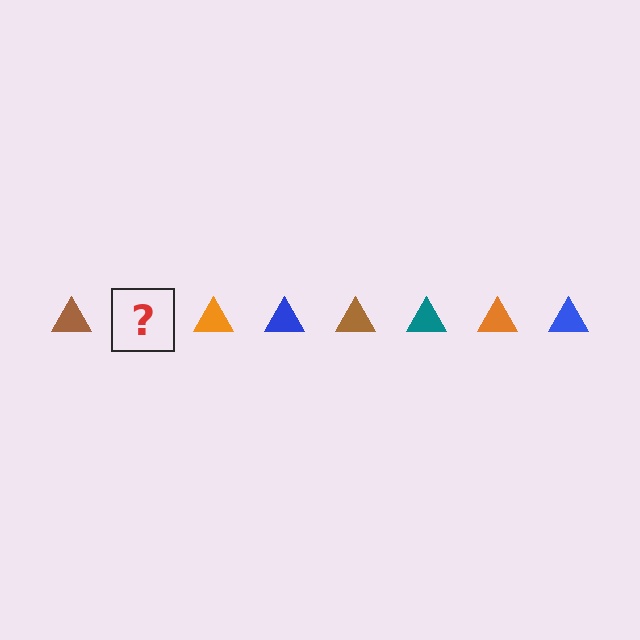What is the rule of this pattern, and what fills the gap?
The rule is that the pattern cycles through brown, teal, orange, blue triangles. The gap should be filled with a teal triangle.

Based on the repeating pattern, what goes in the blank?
The blank should be a teal triangle.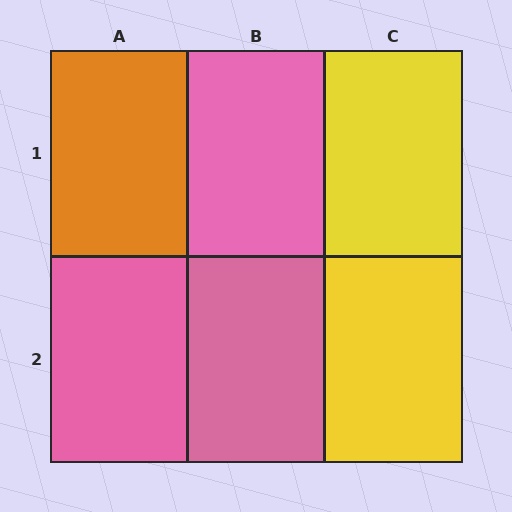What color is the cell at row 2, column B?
Pink.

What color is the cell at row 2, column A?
Pink.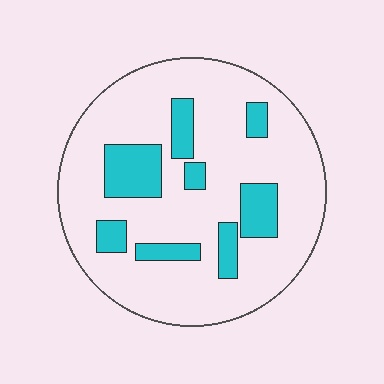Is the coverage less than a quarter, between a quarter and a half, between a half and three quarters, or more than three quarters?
Less than a quarter.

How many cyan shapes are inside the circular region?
8.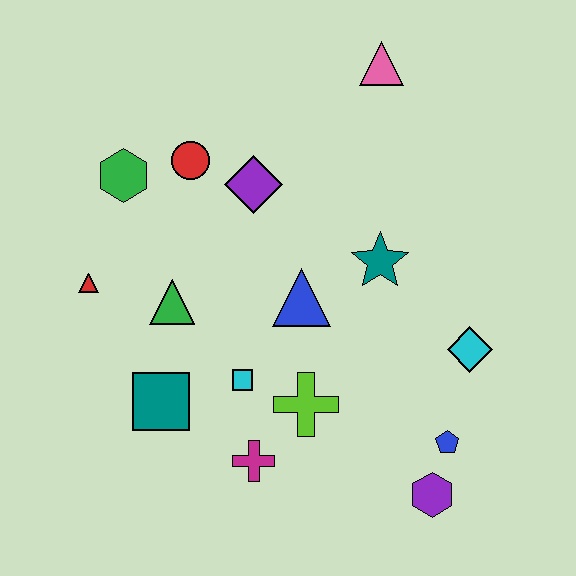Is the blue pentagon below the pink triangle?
Yes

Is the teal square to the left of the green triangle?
Yes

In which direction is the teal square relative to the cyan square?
The teal square is to the left of the cyan square.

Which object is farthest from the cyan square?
The pink triangle is farthest from the cyan square.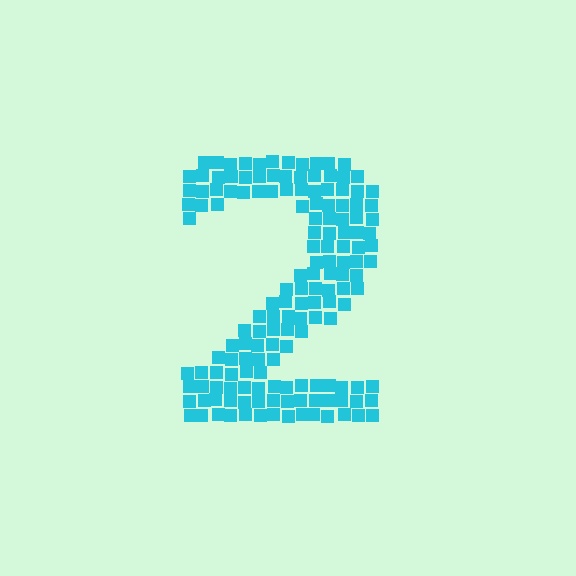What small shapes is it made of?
It is made of small squares.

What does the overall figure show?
The overall figure shows the digit 2.